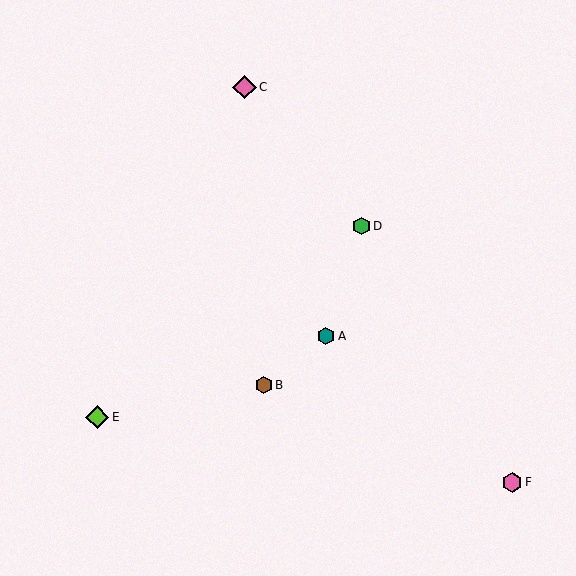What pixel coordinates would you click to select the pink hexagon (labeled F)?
Click at (512, 482) to select the pink hexagon F.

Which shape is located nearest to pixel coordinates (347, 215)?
The green hexagon (labeled D) at (361, 226) is nearest to that location.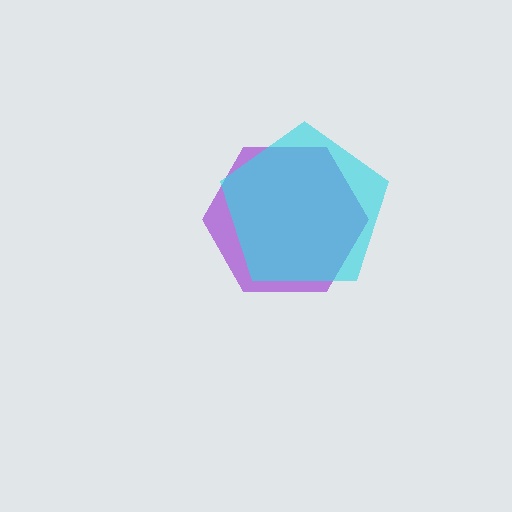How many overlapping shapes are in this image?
There are 2 overlapping shapes in the image.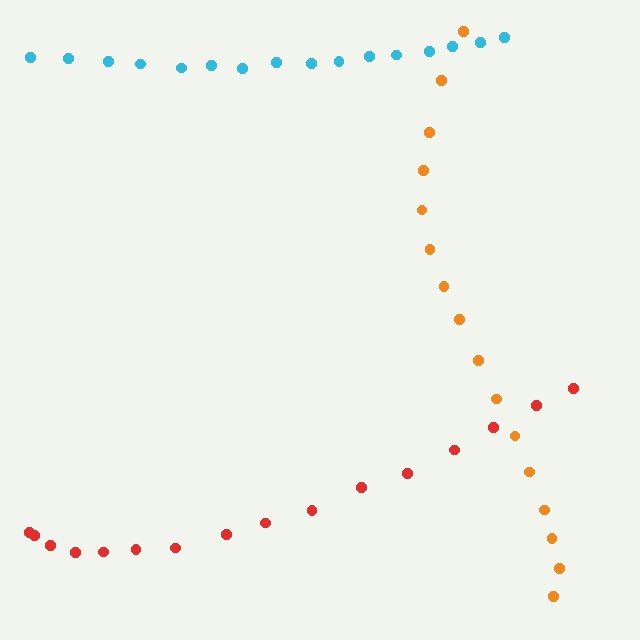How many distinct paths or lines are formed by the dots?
There are 3 distinct paths.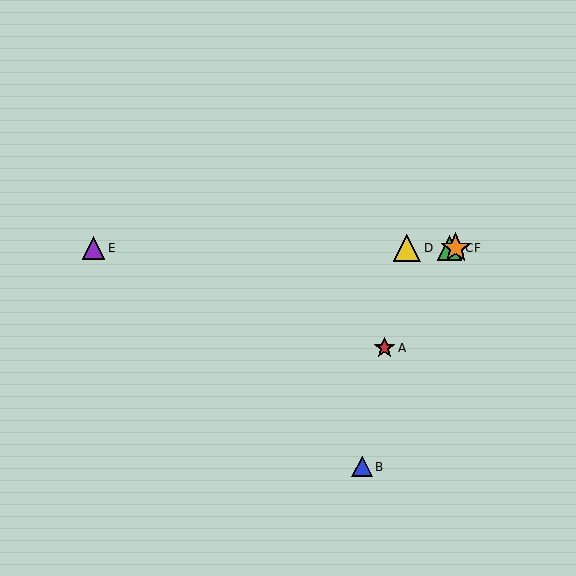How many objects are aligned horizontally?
4 objects (C, D, E, F) are aligned horizontally.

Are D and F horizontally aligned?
Yes, both are at y≈248.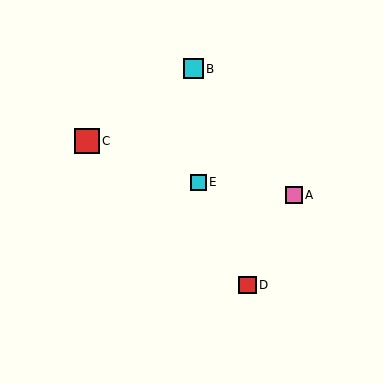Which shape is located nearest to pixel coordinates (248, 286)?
The red square (labeled D) at (248, 285) is nearest to that location.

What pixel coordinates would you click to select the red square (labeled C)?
Click at (87, 141) to select the red square C.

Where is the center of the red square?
The center of the red square is at (248, 285).